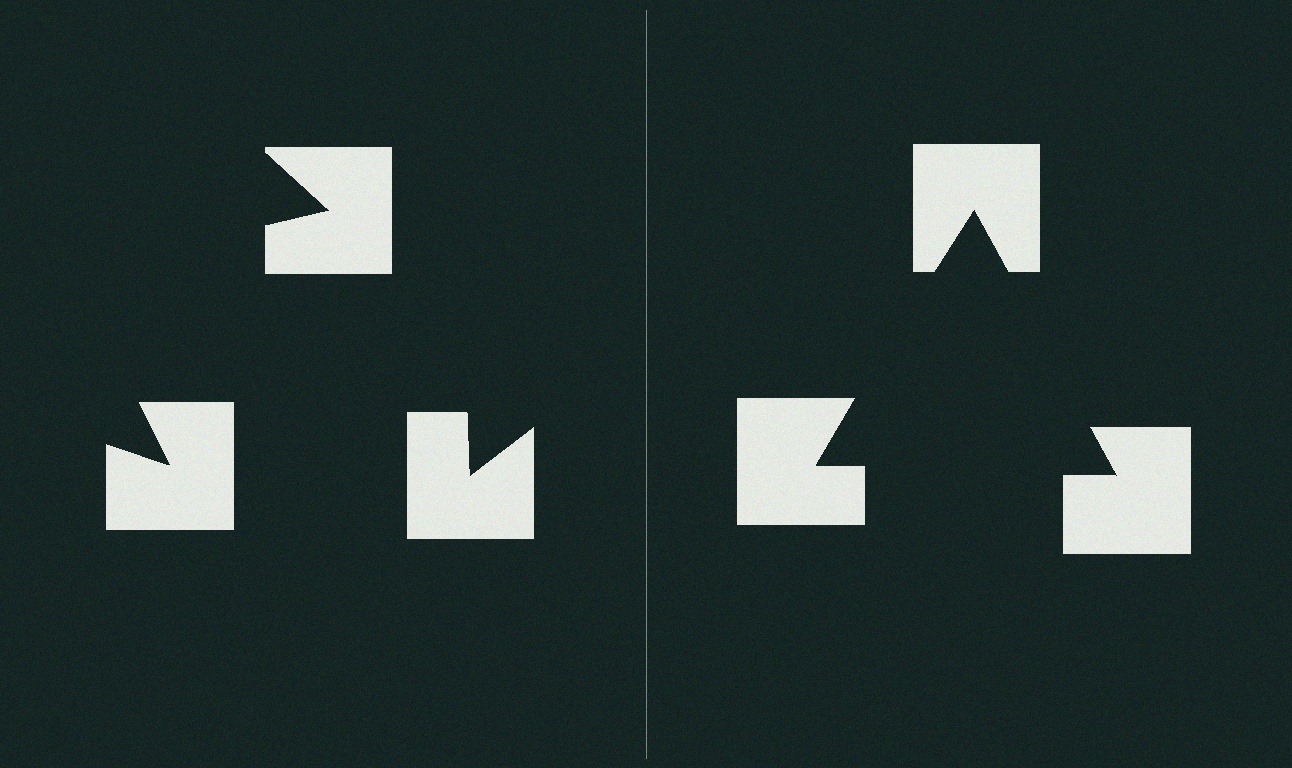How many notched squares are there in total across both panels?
6 — 3 on each side.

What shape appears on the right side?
An illusory triangle.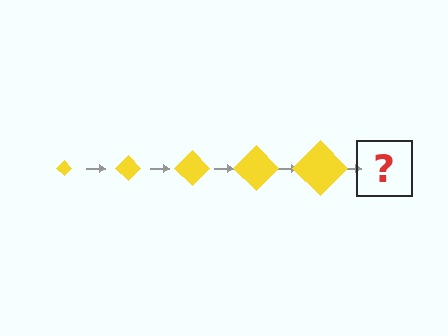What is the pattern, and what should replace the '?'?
The pattern is that the diamond gets progressively larger each step. The '?' should be a yellow diamond, larger than the previous one.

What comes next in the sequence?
The next element should be a yellow diamond, larger than the previous one.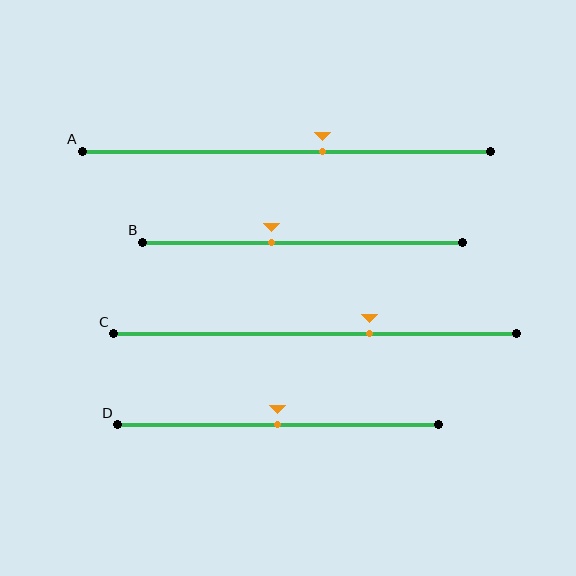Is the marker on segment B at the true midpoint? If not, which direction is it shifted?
No, the marker on segment B is shifted to the left by about 10% of the segment length.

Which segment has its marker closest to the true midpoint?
Segment D has its marker closest to the true midpoint.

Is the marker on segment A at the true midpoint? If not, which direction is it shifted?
No, the marker on segment A is shifted to the right by about 9% of the segment length.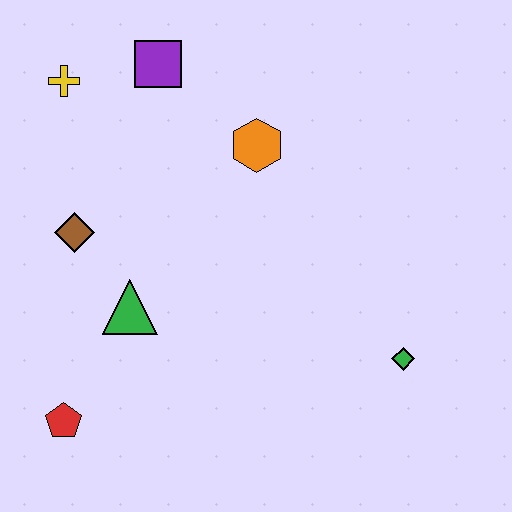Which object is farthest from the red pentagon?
The purple square is farthest from the red pentagon.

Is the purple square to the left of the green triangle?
No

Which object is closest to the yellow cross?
The purple square is closest to the yellow cross.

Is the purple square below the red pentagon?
No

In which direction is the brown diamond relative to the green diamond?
The brown diamond is to the left of the green diamond.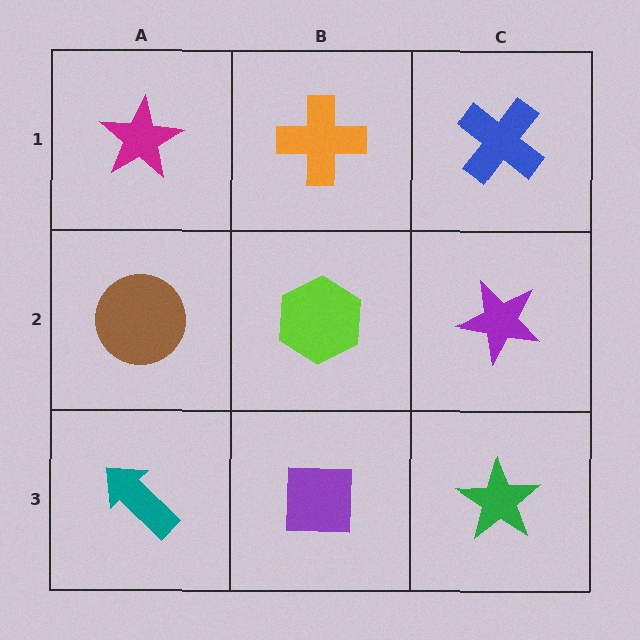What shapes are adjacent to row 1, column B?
A lime hexagon (row 2, column B), a magenta star (row 1, column A), a blue cross (row 1, column C).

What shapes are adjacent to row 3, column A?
A brown circle (row 2, column A), a purple square (row 3, column B).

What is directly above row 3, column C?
A purple star.